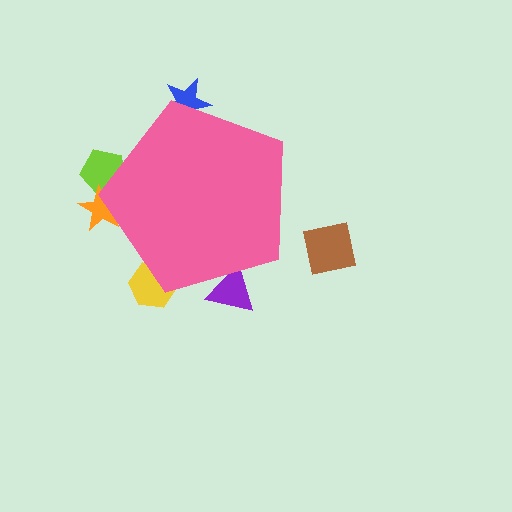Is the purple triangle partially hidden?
Yes, the purple triangle is partially hidden behind the pink pentagon.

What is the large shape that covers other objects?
A pink pentagon.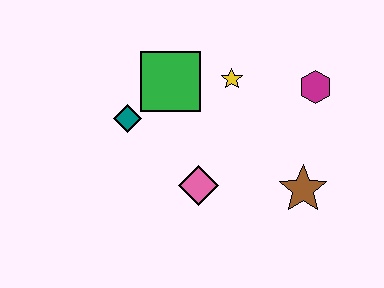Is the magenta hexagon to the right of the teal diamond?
Yes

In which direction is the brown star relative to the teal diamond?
The brown star is to the right of the teal diamond.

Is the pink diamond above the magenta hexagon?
No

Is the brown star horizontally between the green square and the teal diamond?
No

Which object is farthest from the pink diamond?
The magenta hexagon is farthest from the pink diamond.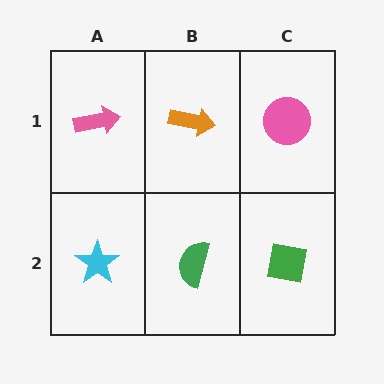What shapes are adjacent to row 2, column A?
A pink arrow (row 1, column A), a green semicircle (row 2, column B).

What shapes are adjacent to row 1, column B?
A green semicircle (row 2, column B), a pink arrow (row 1, column A), a pink circle (row 1, column C).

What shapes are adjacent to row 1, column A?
A cyan star (row 2, column A), an orange arrow (row 1, column B).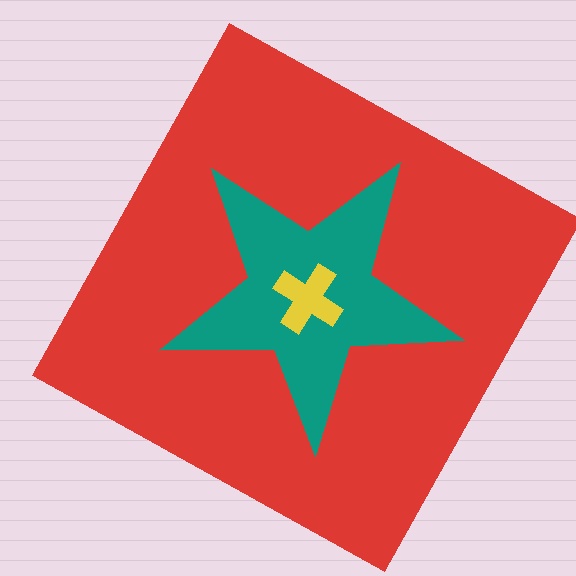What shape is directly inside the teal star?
The yellow cross.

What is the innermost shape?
The yellow cross.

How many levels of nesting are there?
3.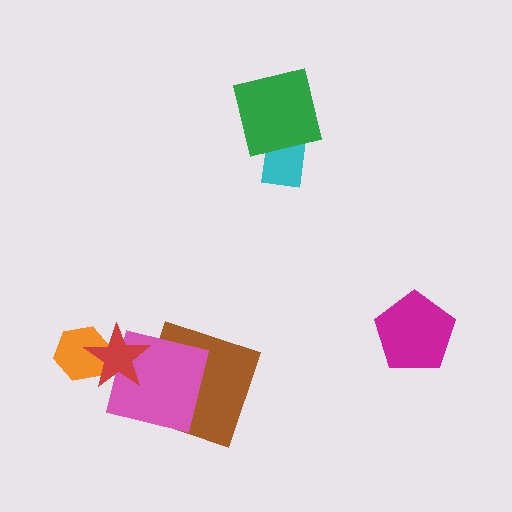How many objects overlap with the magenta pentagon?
0 objects overlap with the magenta pentagon.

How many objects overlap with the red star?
2 objects overlap with the red star.